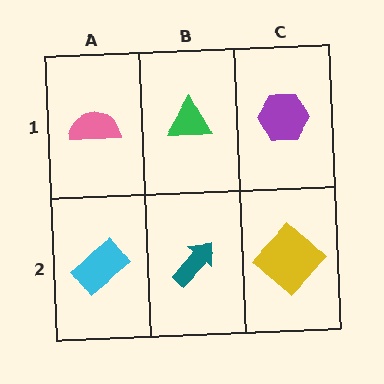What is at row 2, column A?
A cyan rectangle.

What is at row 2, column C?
A yellow diamond.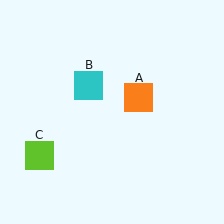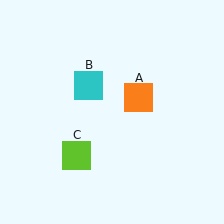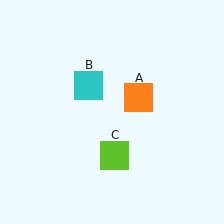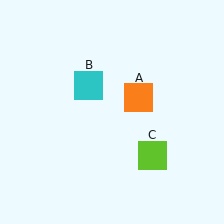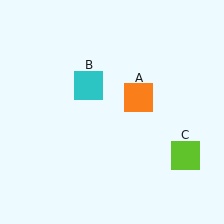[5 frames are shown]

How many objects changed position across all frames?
1 object changed position: lime square (object C).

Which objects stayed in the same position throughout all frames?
Orange square (object A) and cyan square (object B) remained stationary.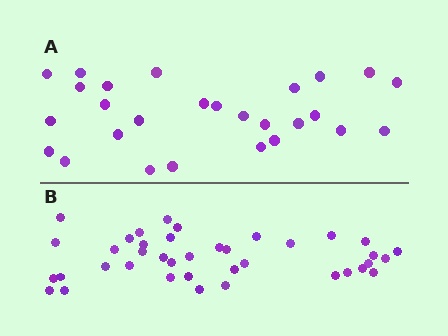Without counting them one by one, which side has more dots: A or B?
Region B (the bottom region) has more dots.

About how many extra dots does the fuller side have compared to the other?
Region B has roughly 12 or so more dots than region A.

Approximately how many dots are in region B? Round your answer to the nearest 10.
About 40 dots. (The exact count is 39, which rounds to 40.)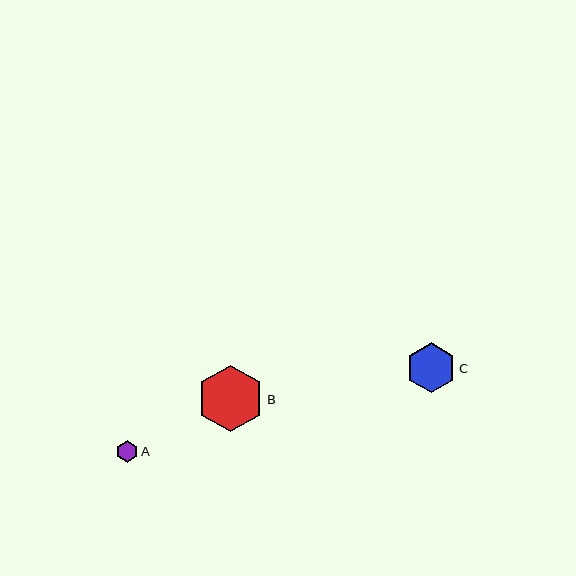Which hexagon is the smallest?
Hexagon A is the smallest with a size of approximately 22 pixels.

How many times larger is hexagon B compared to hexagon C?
Hexagon B is approximately 1.3 times the size of hexagon C.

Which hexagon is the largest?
Hexagon B is the largest with a size of approximately 67 pixels.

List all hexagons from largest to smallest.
From largest to smallest: B, C, A.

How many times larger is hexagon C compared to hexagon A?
Hexagon C is approximately 2.3 times the size of hexagon A.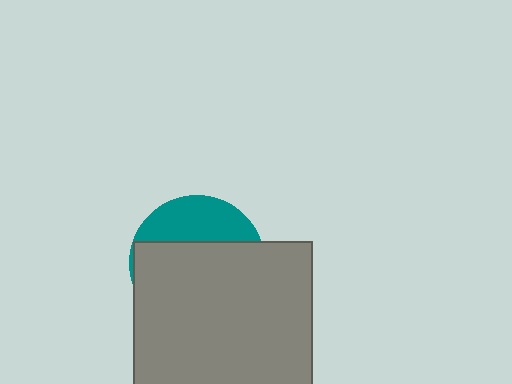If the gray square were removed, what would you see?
You would see the complete teal circle.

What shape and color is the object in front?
The object in front is a gray square.